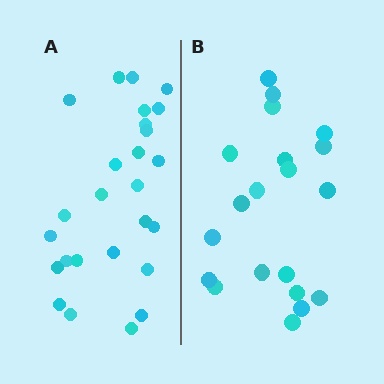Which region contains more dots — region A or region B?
Region A (the left region) has more dots.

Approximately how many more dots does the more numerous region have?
Region A has about 6 more dots than region B.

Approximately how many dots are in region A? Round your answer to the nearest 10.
About 30 dots. (The exact count is 26, which rounds to 30.)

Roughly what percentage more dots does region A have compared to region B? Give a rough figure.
About 30% more.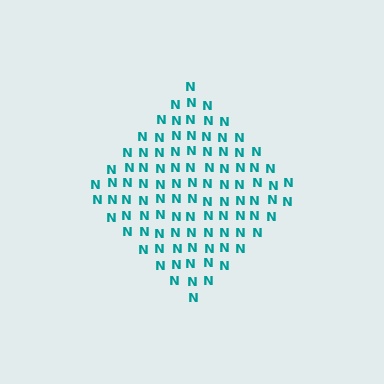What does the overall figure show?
The overall figure shows a diamond.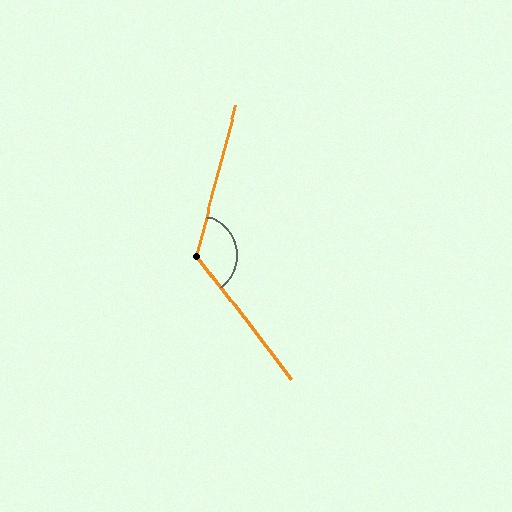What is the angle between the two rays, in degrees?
Approximately 127 degrees.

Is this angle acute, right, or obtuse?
It is obtuse.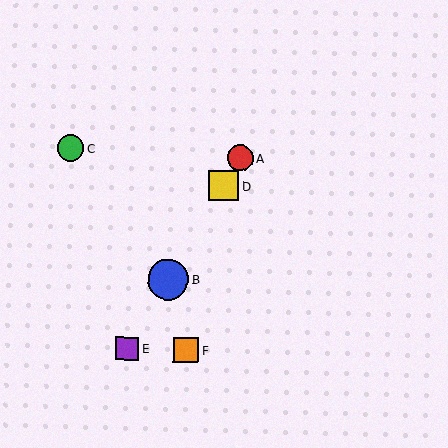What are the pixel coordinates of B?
Object B is at (168, 280).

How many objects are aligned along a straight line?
4 objects (A, B, D, E) are aligned along a straight line.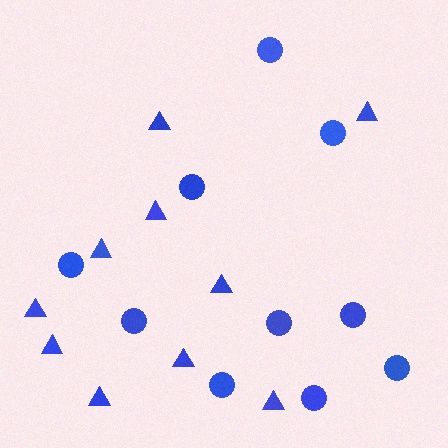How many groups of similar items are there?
There are 2 groups: one group of circles (10) and one group of triangles (10).